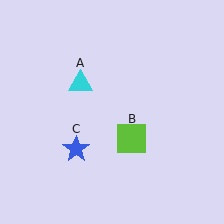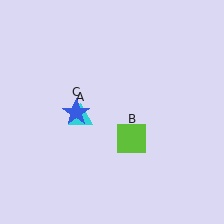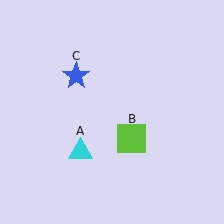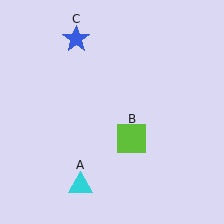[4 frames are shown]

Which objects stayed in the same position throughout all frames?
Lime square (object B) remained stationary.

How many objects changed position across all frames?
2 objects changed position: cyan triangle (object A), blue star (object C).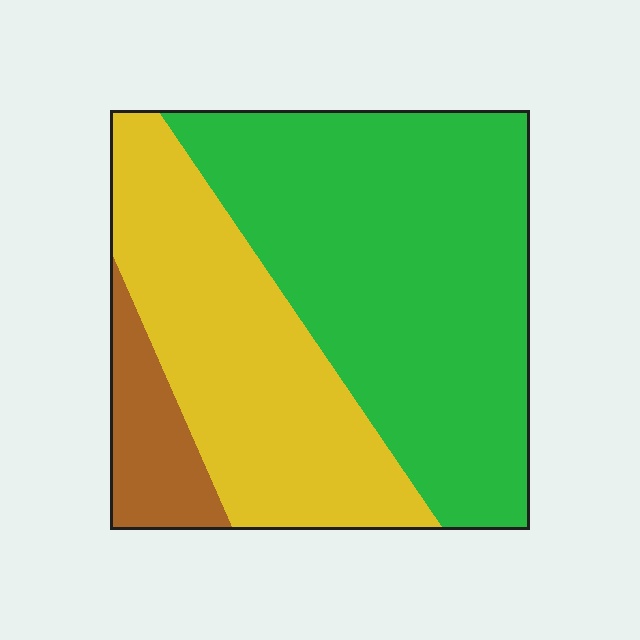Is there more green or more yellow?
Green.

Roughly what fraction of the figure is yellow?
Yellow covers roughly 35% of the figure.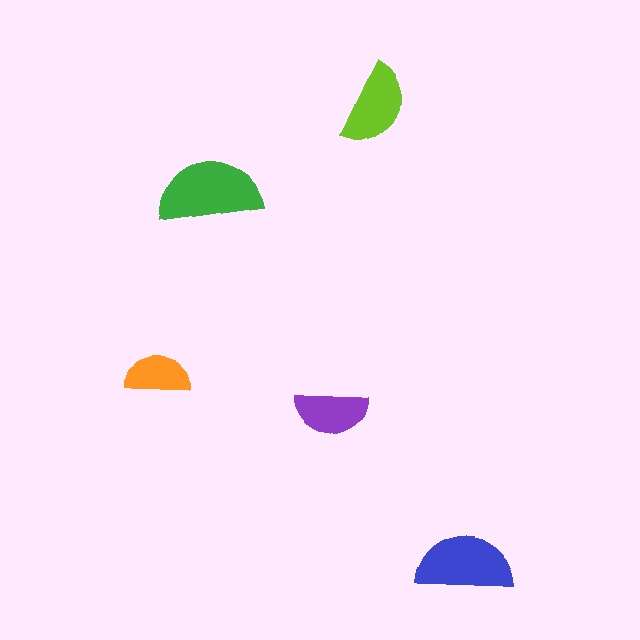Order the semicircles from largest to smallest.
the green one, the blue one, the lime one, the purple one, the orange one.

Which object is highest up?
The lime semicircle is topmost.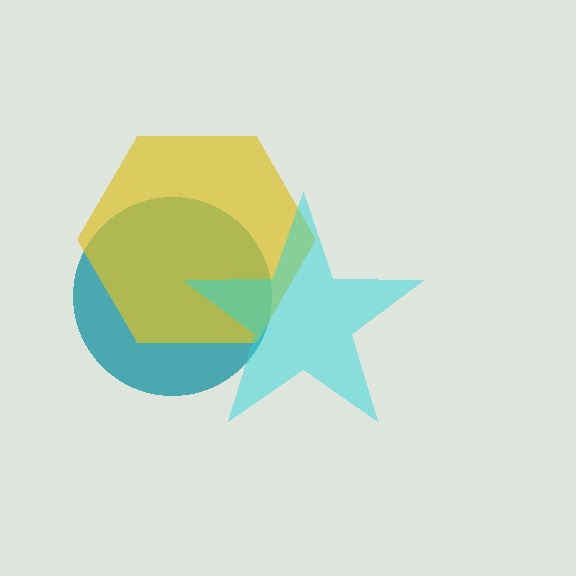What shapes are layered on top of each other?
The layered shapes are: a teal circle, a yellow hexagon, a cyan star.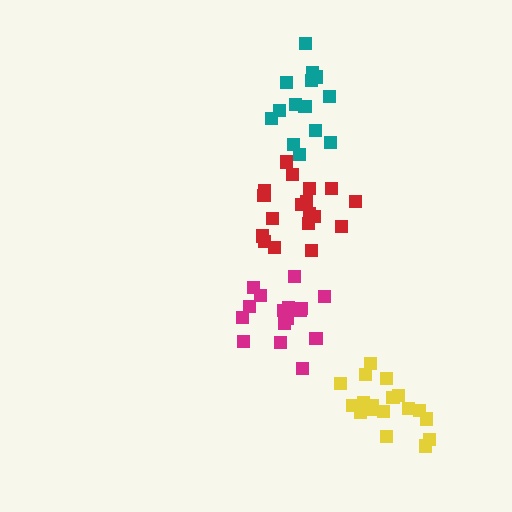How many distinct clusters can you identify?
There are 4 distinct clusters.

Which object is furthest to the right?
The yellow cluster is rightmost.